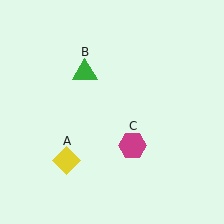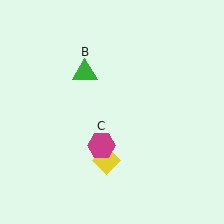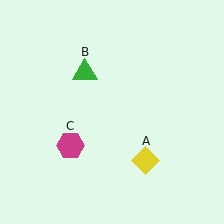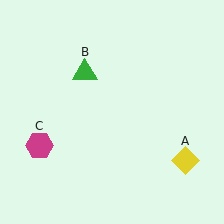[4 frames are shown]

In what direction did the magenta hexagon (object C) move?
The magenta hexagon (object C) moved left.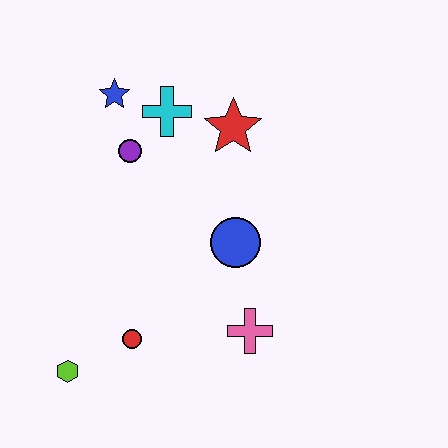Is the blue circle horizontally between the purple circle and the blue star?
No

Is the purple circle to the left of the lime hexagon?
No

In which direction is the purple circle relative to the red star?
The purple circle is to the left of the red star.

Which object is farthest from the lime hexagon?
The red star is farthest from the lime hexagon.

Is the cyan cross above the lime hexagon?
Yes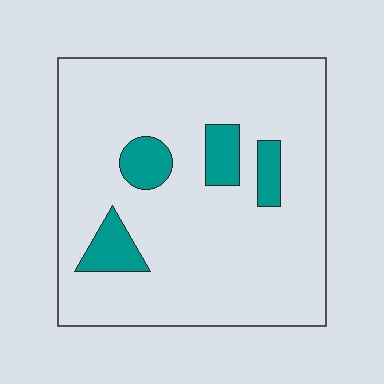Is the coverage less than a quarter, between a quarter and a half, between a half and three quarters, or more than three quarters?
Less than a quarter.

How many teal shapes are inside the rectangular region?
4.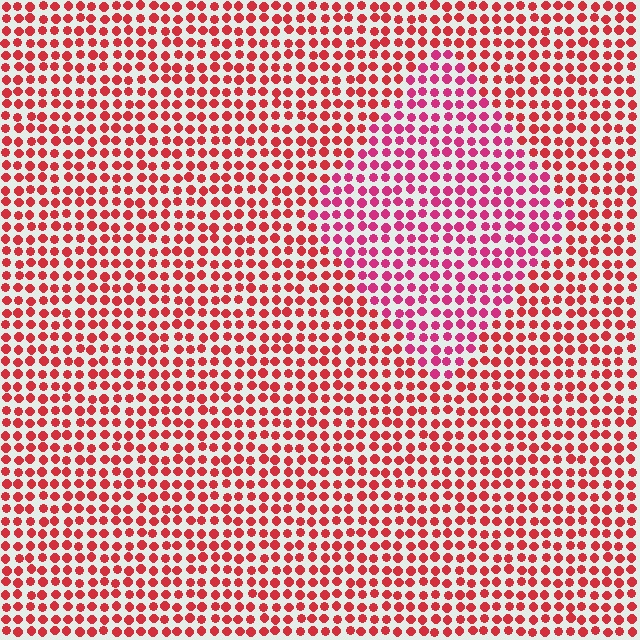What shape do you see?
I see a diamond.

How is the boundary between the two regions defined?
The boundary is defined purely by a slight shift in hue (about 26 degrees). Spacing, size, and orientation are identical on both sides.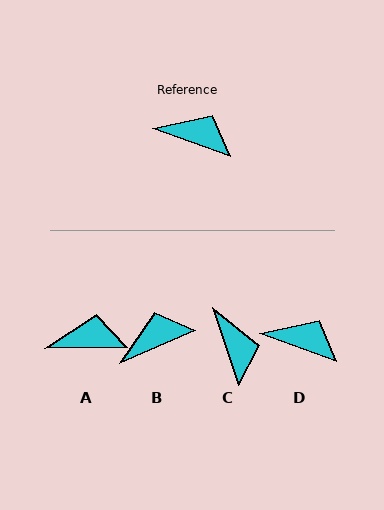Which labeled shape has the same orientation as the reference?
D.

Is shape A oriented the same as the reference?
No, it is off by about 21 degrees.